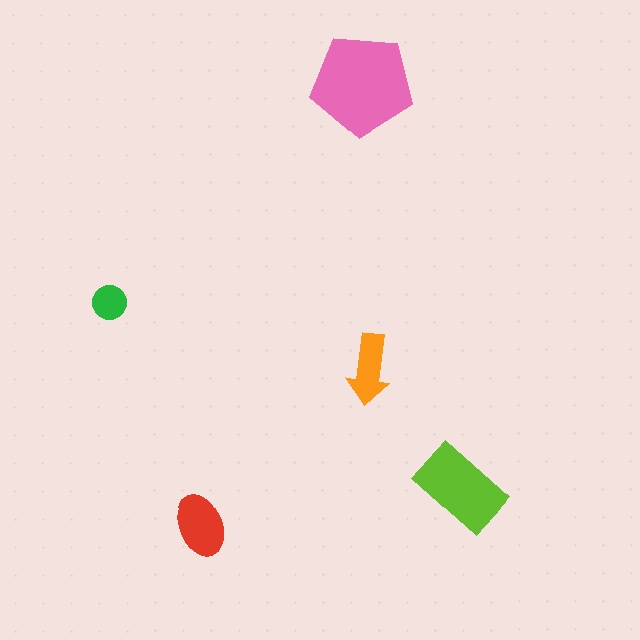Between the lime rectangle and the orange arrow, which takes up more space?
The lime rectangle.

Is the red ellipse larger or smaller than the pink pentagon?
Smaller.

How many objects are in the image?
There are 5 objects in the image.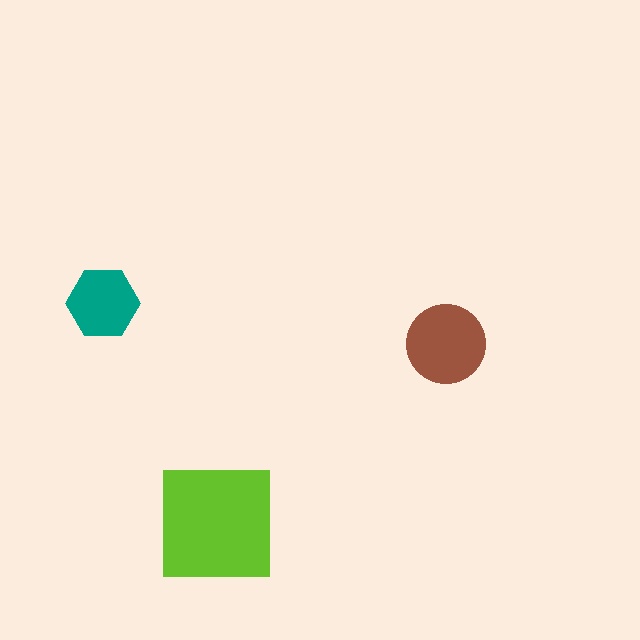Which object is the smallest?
The teal hexagon.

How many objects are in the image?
There are 3 objects in the image.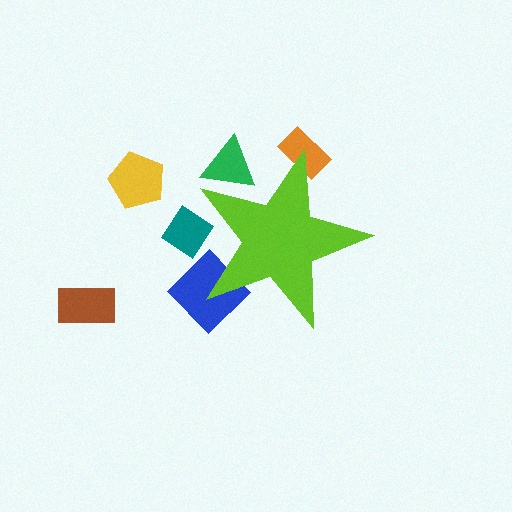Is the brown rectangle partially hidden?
No, the brown rectangle is fully visible.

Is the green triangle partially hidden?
Yes, the green triangle is partially hidden behind the lime star.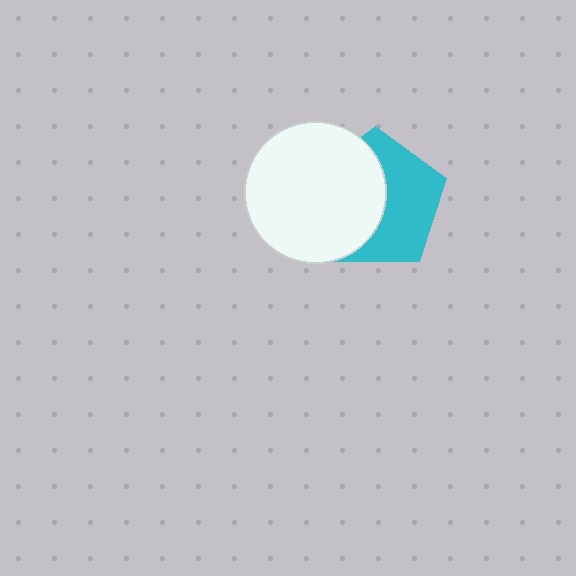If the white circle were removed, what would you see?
You would see the complete cyan pentagon.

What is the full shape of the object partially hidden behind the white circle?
The partially hidden object is a cyan pentagon.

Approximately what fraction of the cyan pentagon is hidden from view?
Roughly 49% of the cyan pentagon is hidden behind the white circle.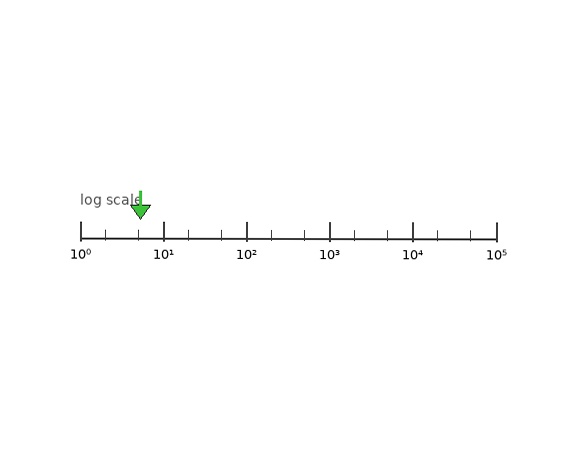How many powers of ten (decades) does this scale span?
The scale spans 5 decades, from 1 to 100000.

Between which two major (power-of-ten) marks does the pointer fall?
The pointer is between 1 and 10.